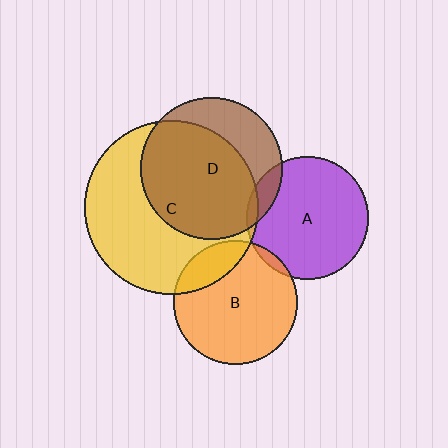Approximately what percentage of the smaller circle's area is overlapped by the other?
Approximately 70%.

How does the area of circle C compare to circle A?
Approximately 2.0 times.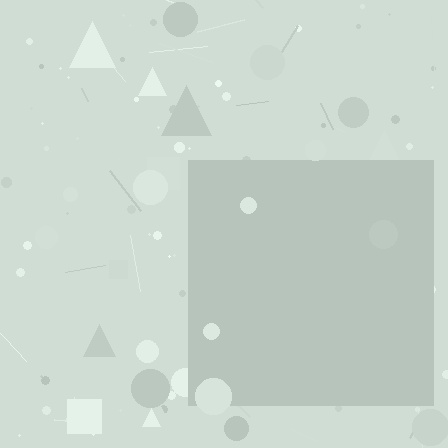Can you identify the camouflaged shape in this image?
The camouflaged shape is a square.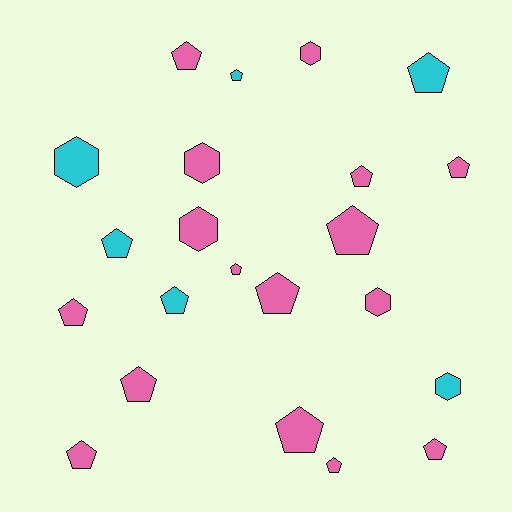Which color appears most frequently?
Pink, with 16 objects.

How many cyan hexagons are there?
There are 2 cyan hexagons.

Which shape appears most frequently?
Pentagon, with 16 objects.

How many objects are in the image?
There are 22 objects.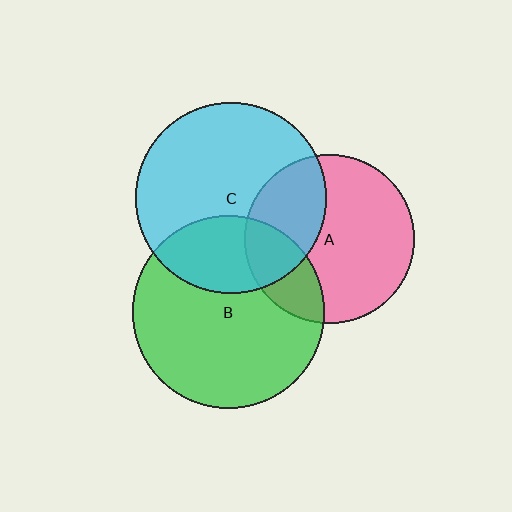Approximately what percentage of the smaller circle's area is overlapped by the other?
Approximately 25%.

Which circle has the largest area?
Circle B (green).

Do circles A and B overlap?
Yes.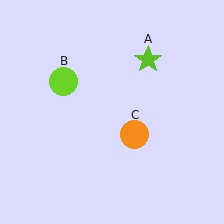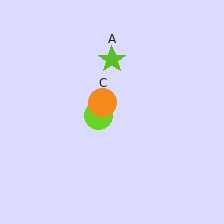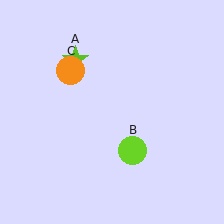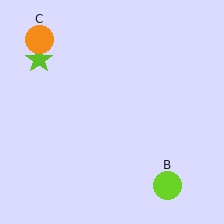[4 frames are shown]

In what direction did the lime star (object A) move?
The lime star (object A) moved left.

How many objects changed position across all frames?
3 objects changed position: lime star (object A), lime circle (object B), orange circle (object C).